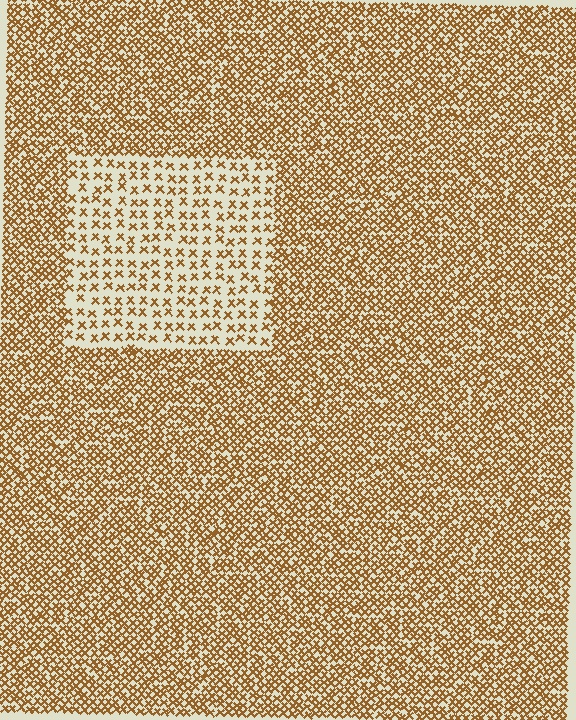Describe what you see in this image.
The image contains small brown elements arranged at two different densities. A rectangle-shaped region is visible where the elements are less densely packed than the surrounding area.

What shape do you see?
I see a rectangle.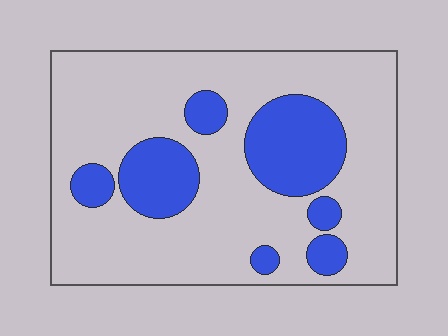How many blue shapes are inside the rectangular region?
7.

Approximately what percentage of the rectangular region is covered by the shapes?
Approximately 25%.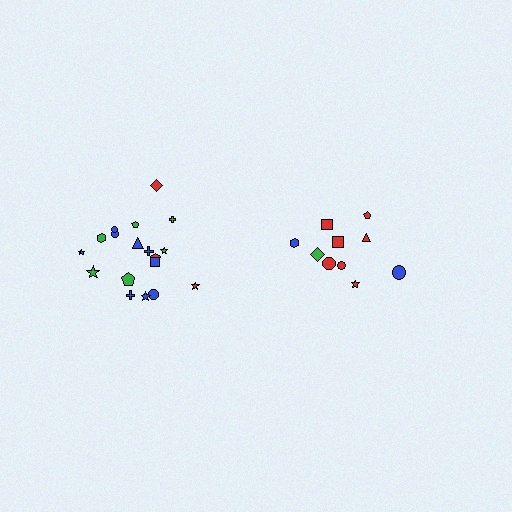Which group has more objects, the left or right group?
The left group.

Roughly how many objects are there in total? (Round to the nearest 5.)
Roughly 30 objects in total.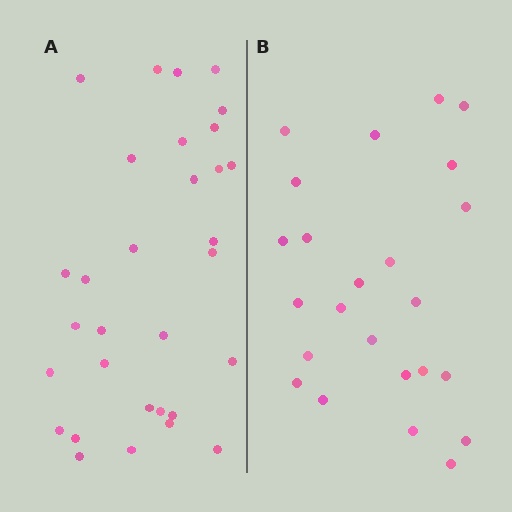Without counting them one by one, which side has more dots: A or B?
Region A (the left region) has more dots.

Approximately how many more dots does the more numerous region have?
Region A has roughly 8 or so more dots than region B.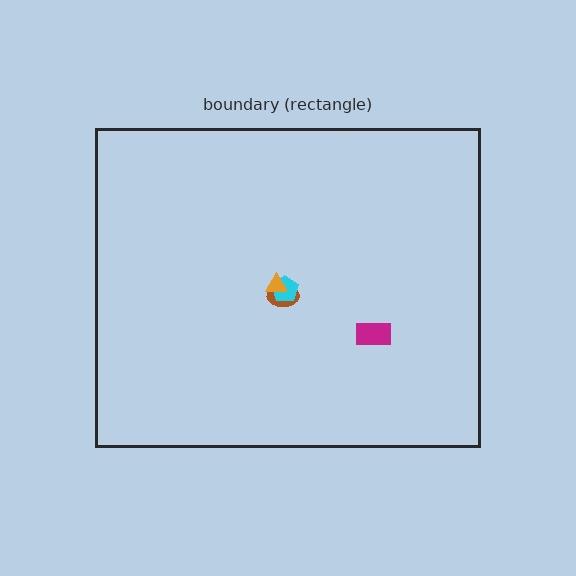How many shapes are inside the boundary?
4 inside, 0 outside.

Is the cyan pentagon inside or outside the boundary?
Inside.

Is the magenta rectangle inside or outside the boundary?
Inside.